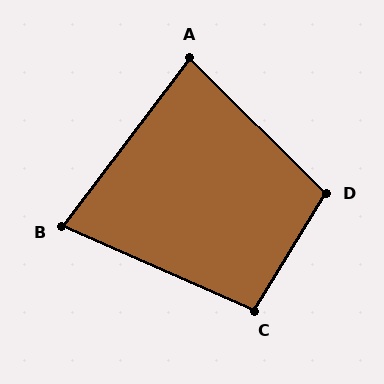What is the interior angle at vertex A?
Approximately 82 degrees (acute).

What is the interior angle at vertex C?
Approximately 98 degrees (obtuse).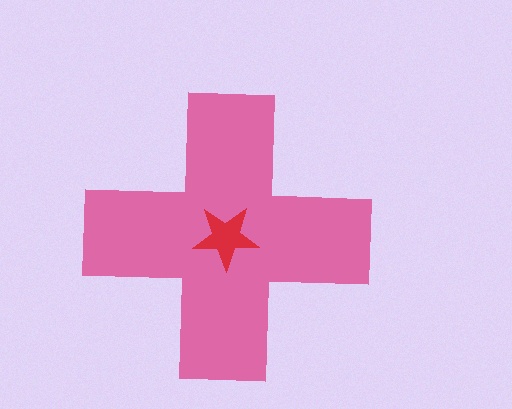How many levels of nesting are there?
2.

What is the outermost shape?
The pink cross.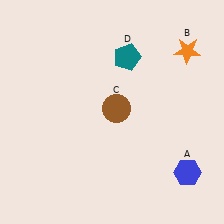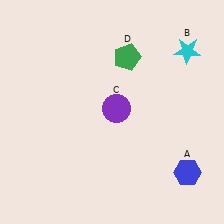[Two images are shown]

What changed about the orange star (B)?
In Image 1, B is orange. In Image 2, it changed to cyan.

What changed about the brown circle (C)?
In Image 1, C is brown. In Image 2, it changed to purple.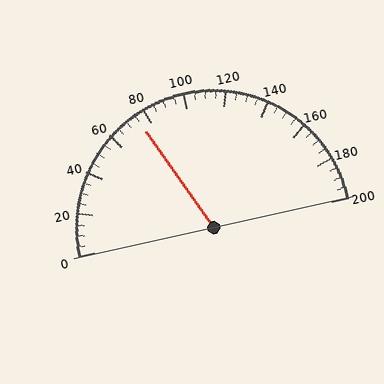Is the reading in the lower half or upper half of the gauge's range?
The reading is in the lower half of the range (0 to 200).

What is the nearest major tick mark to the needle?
The nearest major tick mark is 80.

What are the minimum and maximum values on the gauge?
The gauge ranges from 0 to 200.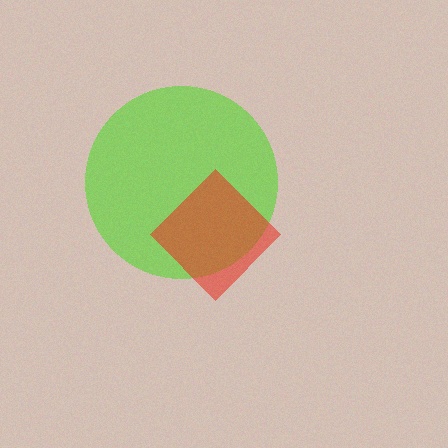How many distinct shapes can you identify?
There are 2 distinct shapes: a lime circle, a red diamond.